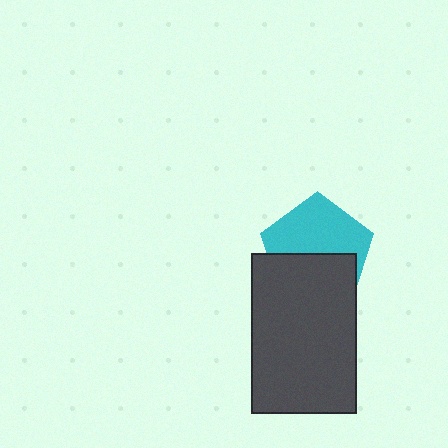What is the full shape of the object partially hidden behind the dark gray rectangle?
The partially hidden object is a cyan pentagon.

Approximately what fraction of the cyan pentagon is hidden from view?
Roughly 45% of the cyan pentagon is hidden behind the dark gray rectangle.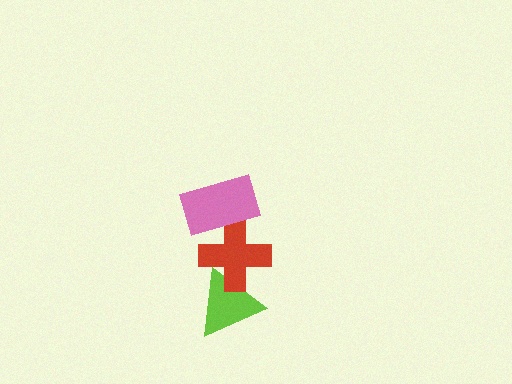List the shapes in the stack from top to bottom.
From top to bottom: the pink rectangle, the red cross, the lime triangle.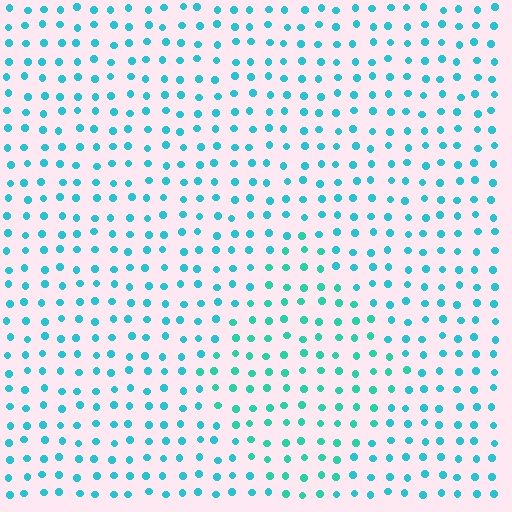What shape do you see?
I see a diamond.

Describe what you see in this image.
The image is filled with small cyan elements in a uniform arrangement. A diamond-shaped region is visible where the elements are tinted to a slightly different hue, forming a subtle color boundary.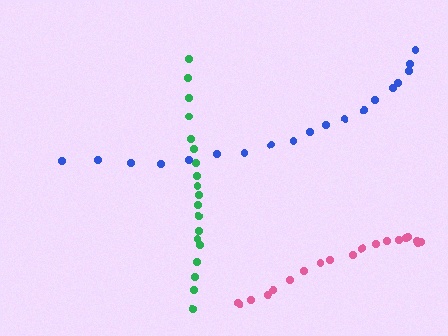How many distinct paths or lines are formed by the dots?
There are 3 distinct paths.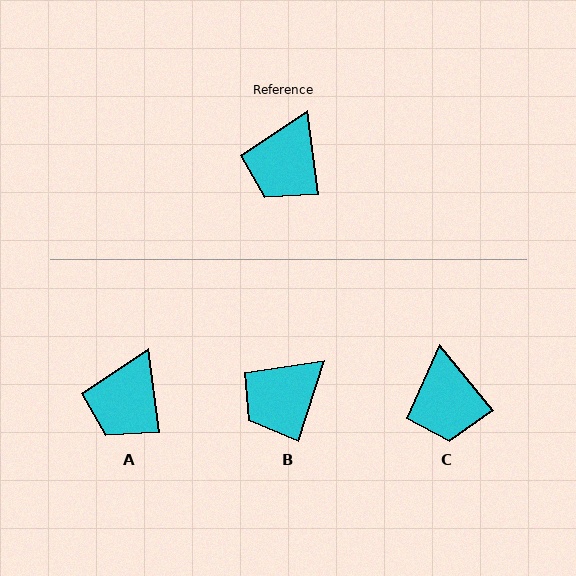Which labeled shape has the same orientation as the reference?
A.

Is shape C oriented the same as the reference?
No, it is off by about 32 degrees.